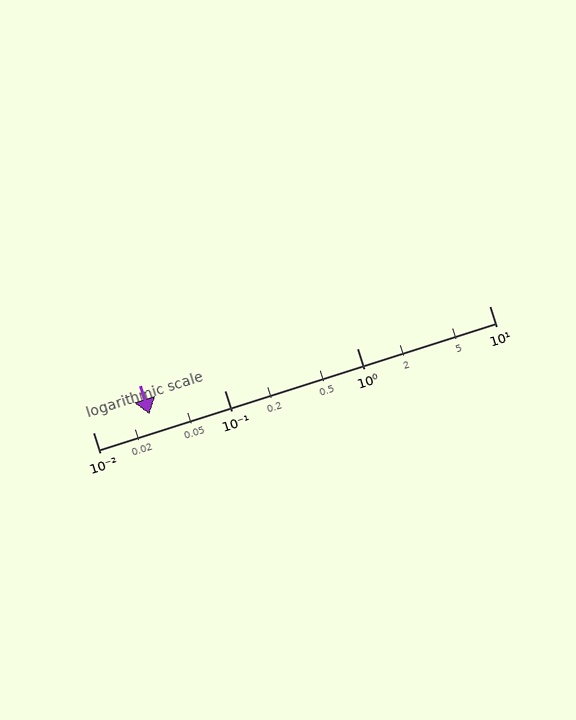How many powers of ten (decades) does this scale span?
The scale spans 3 decades, from 0.01 to 10.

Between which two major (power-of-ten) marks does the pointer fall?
The pointer is between 0.01 and 0.1.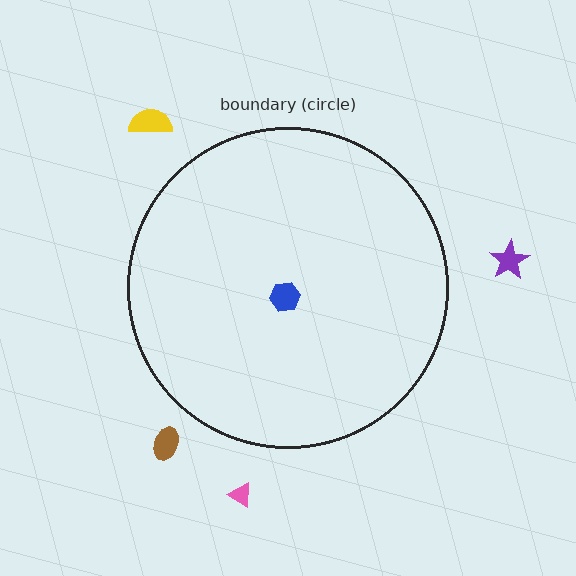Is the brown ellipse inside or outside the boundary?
Outside.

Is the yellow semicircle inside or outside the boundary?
Outside.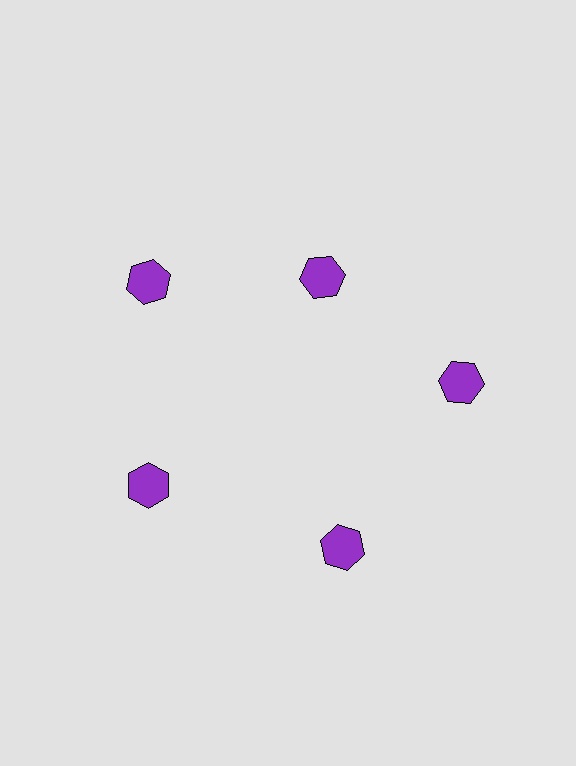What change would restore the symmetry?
The symmetry would be restored by moving it outward, back onto the ring so that all 5 hexagons sit at equal angles and equal distance from the center.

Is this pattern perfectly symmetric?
No. The 5 purple hexagons are arranged in a ring, but one element near the 1 o'clock position is pulled inward toward the center, breaking the 5-fold rotational symmetry.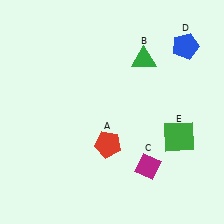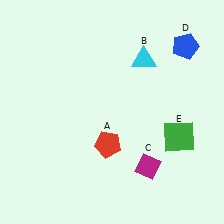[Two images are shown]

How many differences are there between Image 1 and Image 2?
There is 1 difference between the two images.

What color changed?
The triangle (B) changed from green in Image 1 to cyan in Image 2.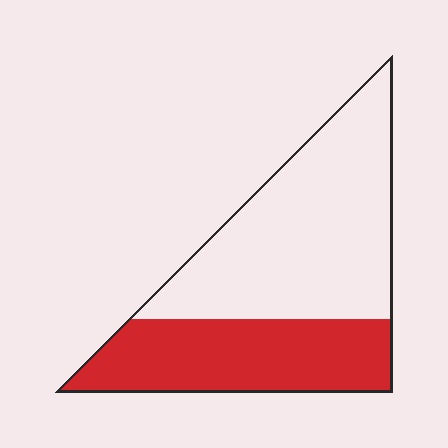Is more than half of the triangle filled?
No.